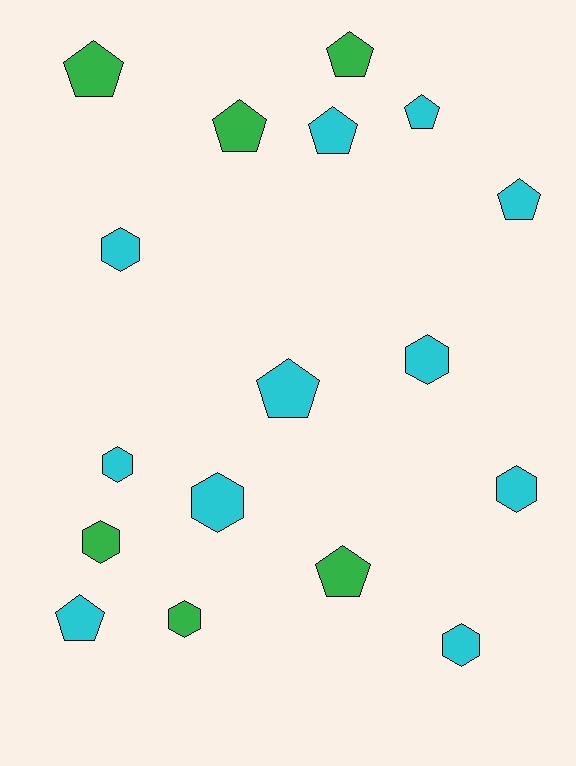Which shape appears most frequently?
Pentagon, with 9 objects.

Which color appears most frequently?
Cyan, with 11 objects.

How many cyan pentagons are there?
There are 5 cyan pentagons.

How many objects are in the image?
There are 17 objects.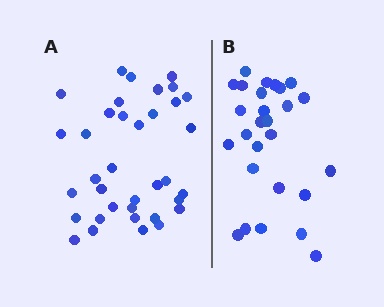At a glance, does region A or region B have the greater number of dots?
Region A (the left region) has more dots.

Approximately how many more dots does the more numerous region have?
Region A has roughly 8 or so more dots than region B.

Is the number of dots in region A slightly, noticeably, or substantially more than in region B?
Region A has noticeably more, but not dramatically so. The ratio is roughly 1.3 to 1.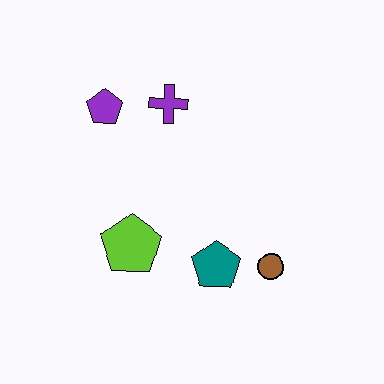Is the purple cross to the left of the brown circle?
Yes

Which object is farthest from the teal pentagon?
The purple pentagon is farthest from the teal pentagon.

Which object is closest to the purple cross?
The purple pentagon is closest to the purple cross.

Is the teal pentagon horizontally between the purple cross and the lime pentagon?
No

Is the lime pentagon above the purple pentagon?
No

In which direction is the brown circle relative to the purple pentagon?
The brown circle is to the right of the purple pentagon.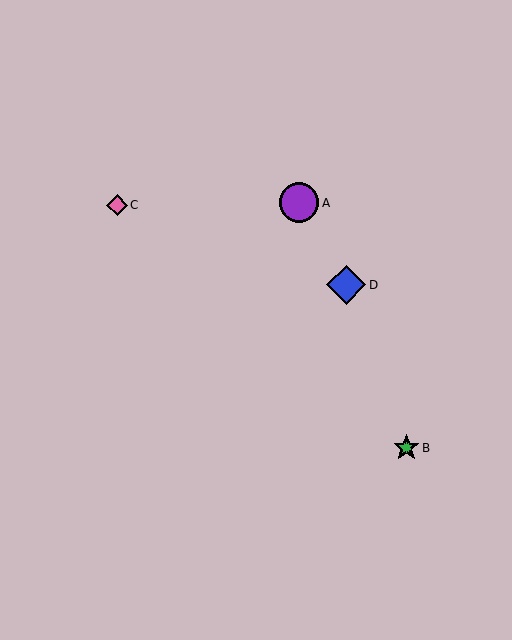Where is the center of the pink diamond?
The center of the pink diamond is at (117, 205).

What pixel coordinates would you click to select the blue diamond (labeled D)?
Click at (346, 285) to select the blue diamond D.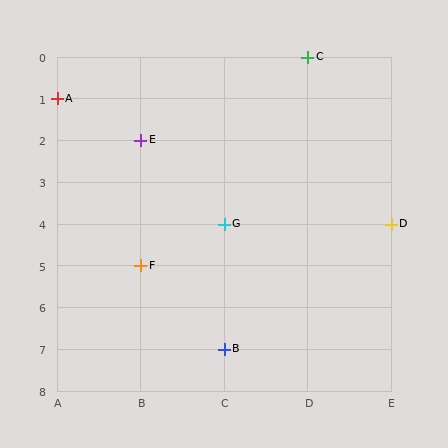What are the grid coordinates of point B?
Point B is at grid coordinates (C, 7).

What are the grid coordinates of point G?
Point G is at grid coordinates (C, 4).